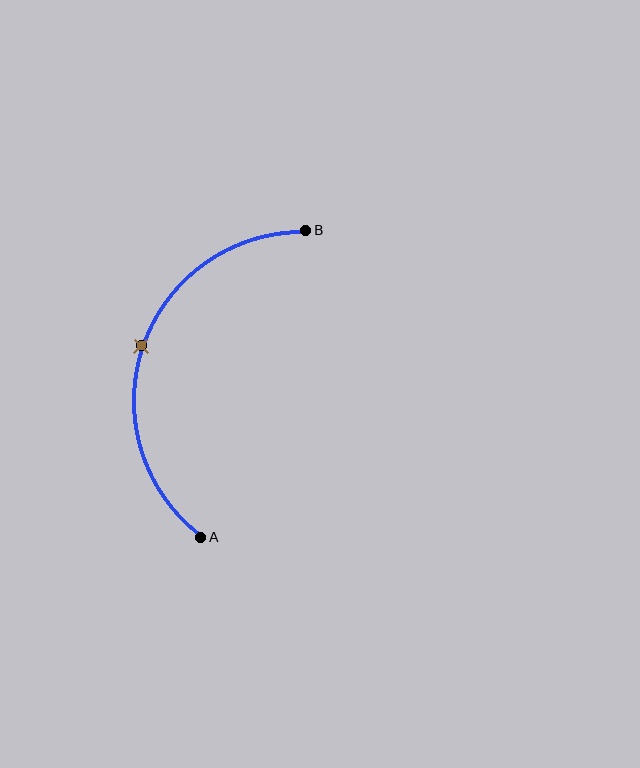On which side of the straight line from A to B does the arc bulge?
The arc bulges to the left of the straight line connecting A and B.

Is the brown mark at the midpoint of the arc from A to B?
Yes. The brown mark lies on the arc at equal arc-length from both A and B — it is the arc midpoint.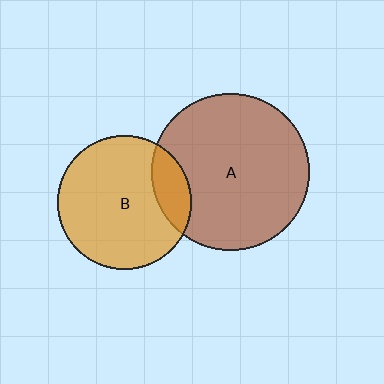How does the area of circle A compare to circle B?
Approximately 1.4 times.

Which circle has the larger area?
Circle A (brown).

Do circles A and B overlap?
Yes.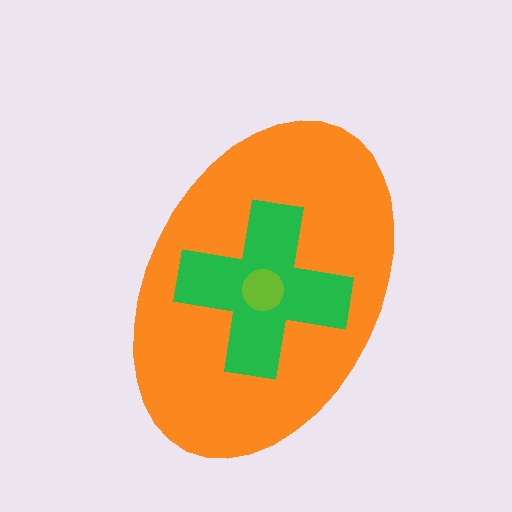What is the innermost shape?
The lime circle.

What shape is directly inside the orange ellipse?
The green cross.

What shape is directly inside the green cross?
The lime circle.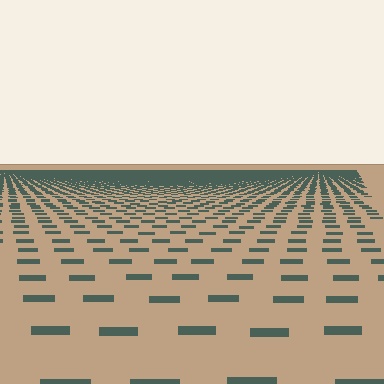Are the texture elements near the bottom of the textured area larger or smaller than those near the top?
Larger. Near the bottom, elements are closer to the viewer and appear at a bigger on-screen size.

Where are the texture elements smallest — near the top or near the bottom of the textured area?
Near the top.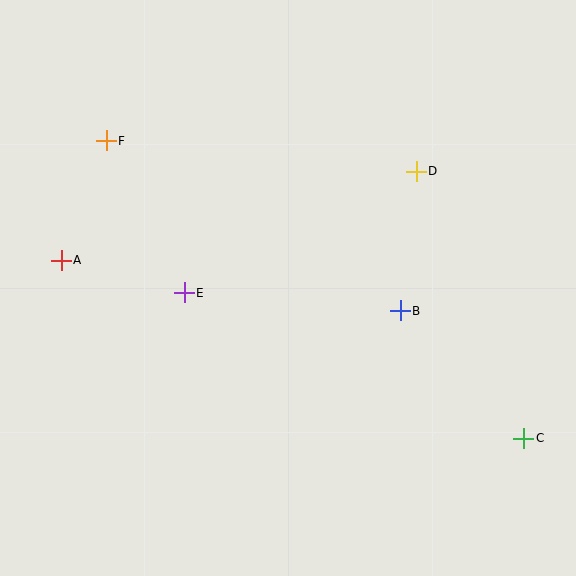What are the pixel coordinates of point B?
Point B is at (400, 311).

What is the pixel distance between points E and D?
The distance between E and D is 262 pixels.